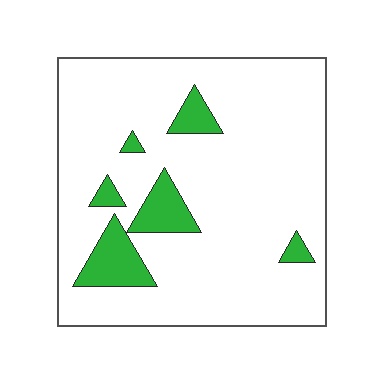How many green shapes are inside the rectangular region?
6.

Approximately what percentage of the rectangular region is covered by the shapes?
Approximately 10%.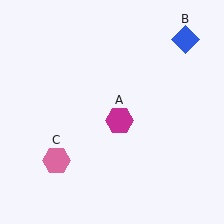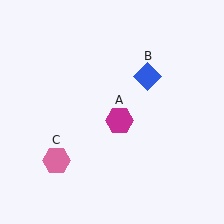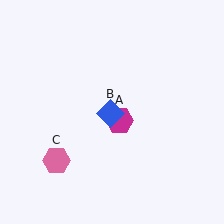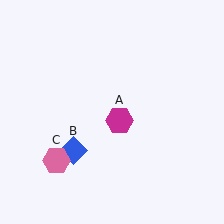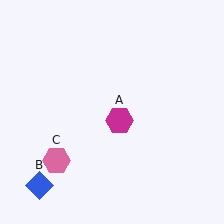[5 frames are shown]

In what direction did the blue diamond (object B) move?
The blue diamond (object B) moved down and to the left.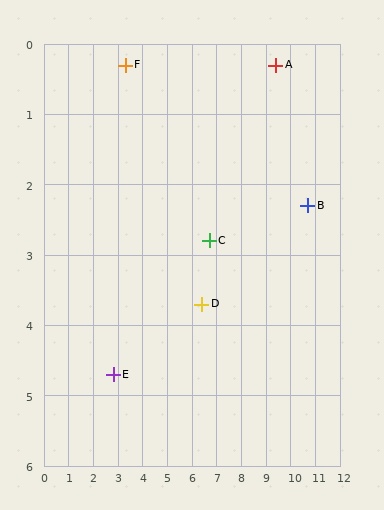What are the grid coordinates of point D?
Point D is at approximately (6.4, 3.7).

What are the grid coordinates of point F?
Point F is at approximately (3.3, 0.3).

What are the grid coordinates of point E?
Point E is at approximately (2.8, 4.7).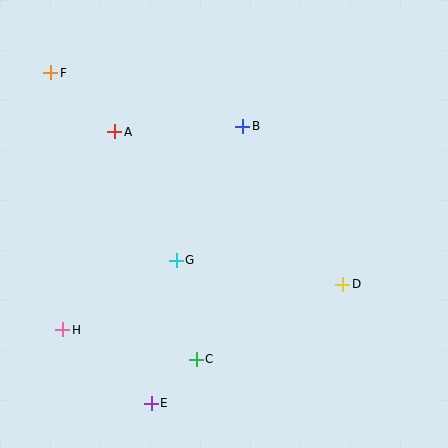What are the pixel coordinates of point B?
Point B is at (243, 126).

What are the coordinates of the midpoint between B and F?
The midpoint between B and F is at (147, 99).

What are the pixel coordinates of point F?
Point F is at (51, 73).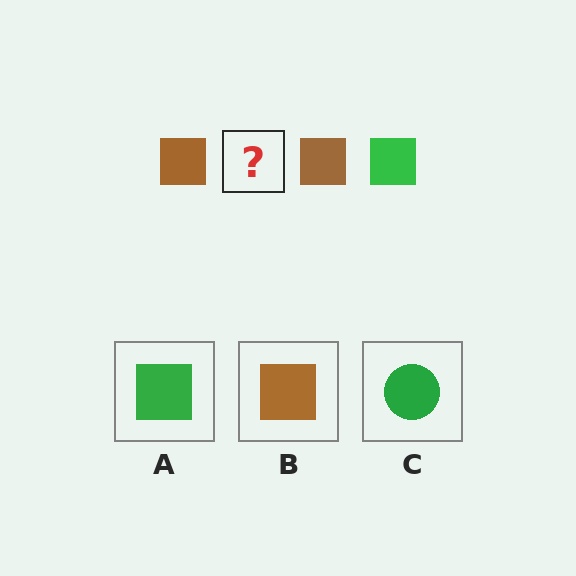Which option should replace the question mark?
Option A.